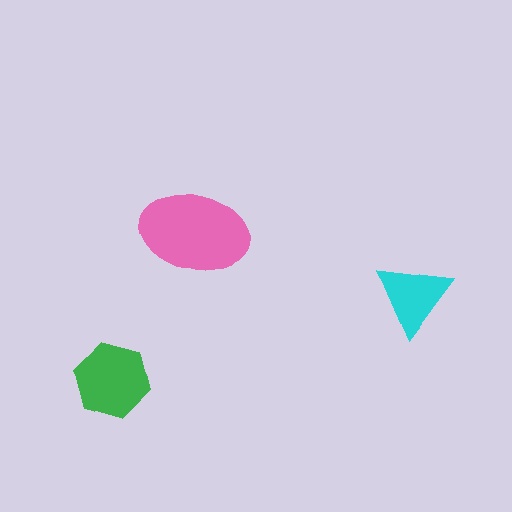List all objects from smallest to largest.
The cyan triangle, the green hexagon, the pink ellipse.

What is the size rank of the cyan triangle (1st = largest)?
3rd.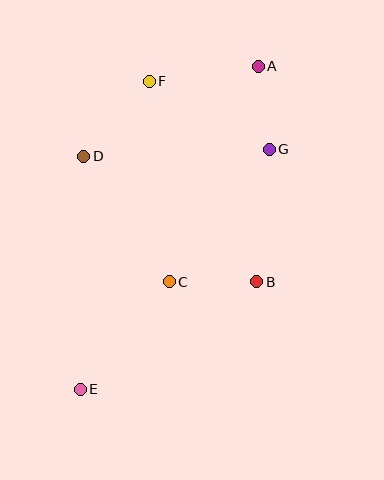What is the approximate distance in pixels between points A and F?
The distance between A and F is approximately 110 pixels.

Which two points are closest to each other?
Points A and G are closest to each other.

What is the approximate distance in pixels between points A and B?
The distance between A and B is approximately 215 pixels.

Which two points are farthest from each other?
Points A and E are farthest from each other.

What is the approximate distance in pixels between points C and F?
The distance between C and F is approximately 201 pixels.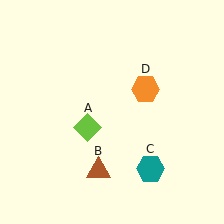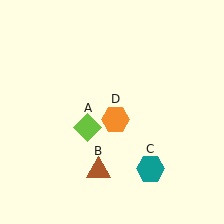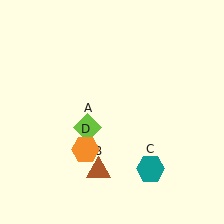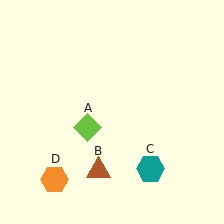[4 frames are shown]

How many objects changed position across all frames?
1 object changed position: orange hexagon (object D).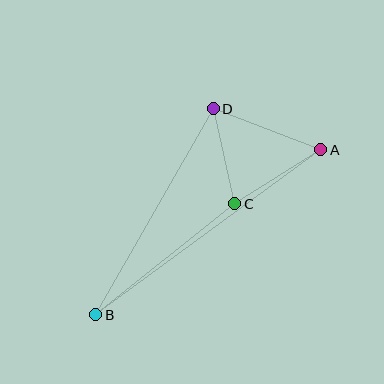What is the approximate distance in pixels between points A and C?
The distance between A and C is approximately 101 pixels.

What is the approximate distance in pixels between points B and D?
The distance between B and D is approximately 237 pixels.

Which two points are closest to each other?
Points C and D are closest to each other.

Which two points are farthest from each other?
Points A and B are farthest from each other.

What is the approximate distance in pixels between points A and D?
The distance between A and D is approximately 115 pixels.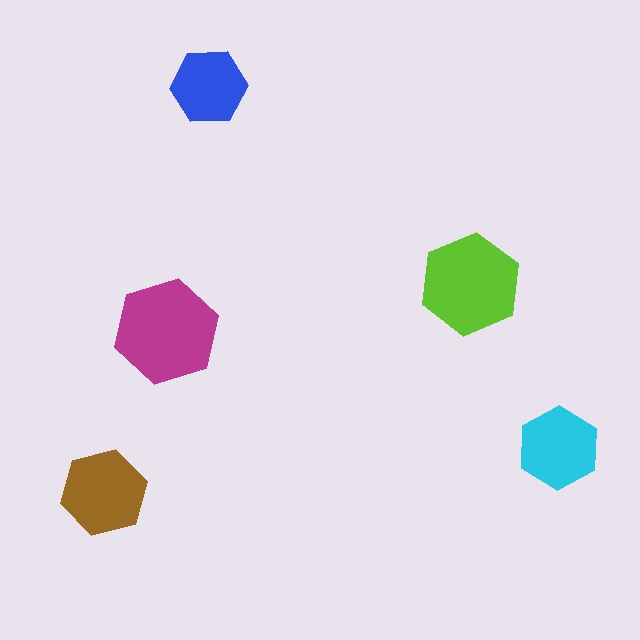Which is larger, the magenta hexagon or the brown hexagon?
The magenta one.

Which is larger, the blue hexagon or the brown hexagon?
The brown one.